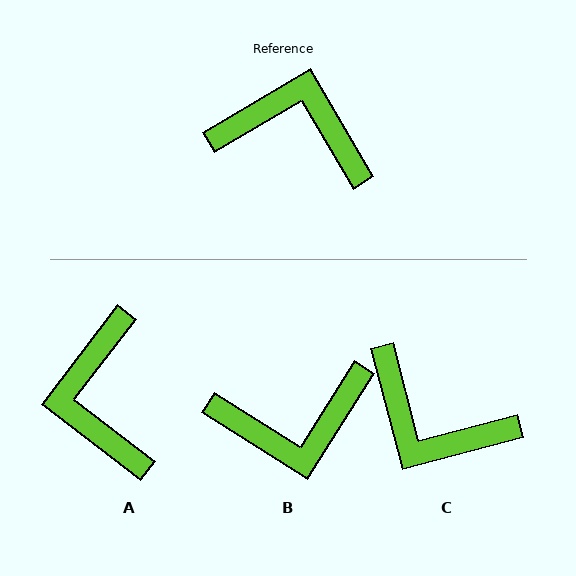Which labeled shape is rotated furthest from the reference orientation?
C, about 164 degrees away.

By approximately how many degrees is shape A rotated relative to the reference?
Approximately 112 degrees counter-clockwise.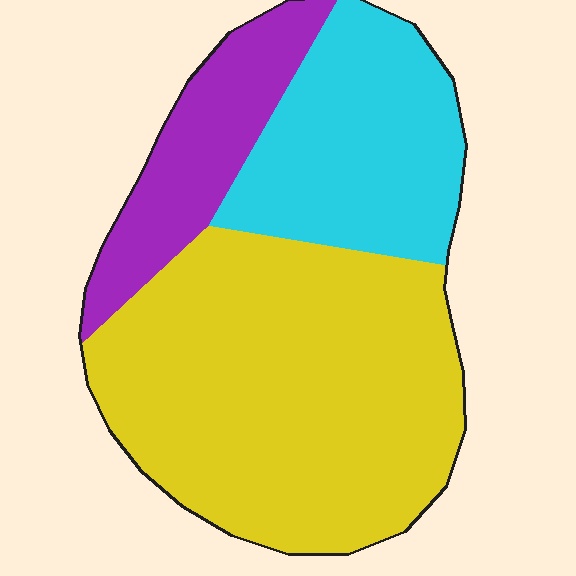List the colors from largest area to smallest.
From largest to smallest: yellow, cyan, purple.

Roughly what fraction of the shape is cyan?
Cyan takes up about one quarter (1/4) of the shape.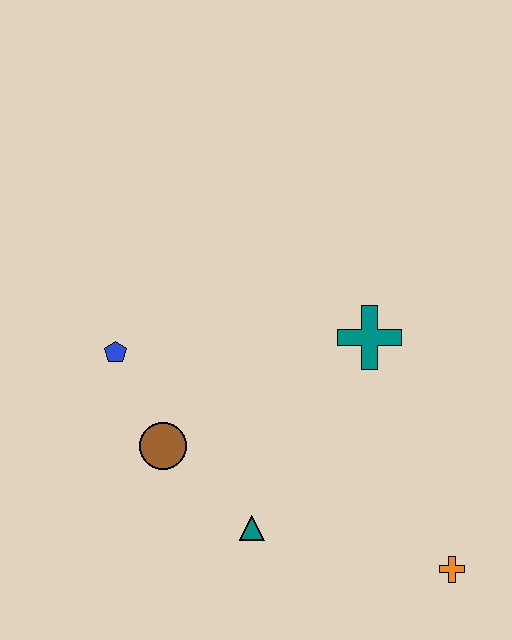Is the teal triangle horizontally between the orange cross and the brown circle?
Yes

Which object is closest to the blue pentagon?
The brown circle is closest to the blue pentagon.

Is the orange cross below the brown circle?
Yes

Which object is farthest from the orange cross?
The blue pentagon is farthest from the orange cross.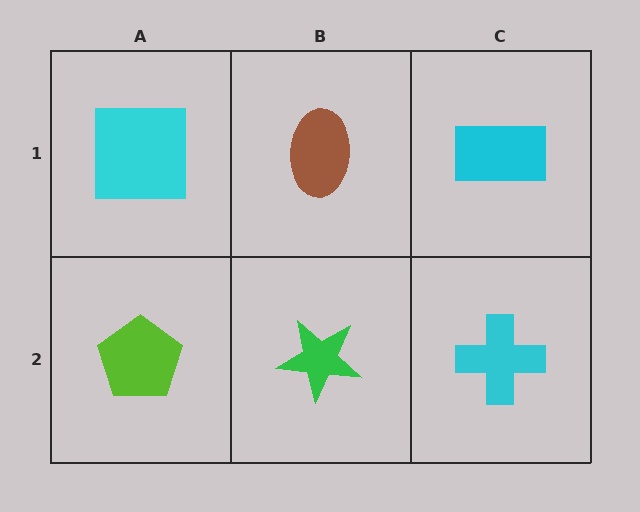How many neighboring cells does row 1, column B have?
3.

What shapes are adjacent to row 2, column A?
A cyan square (row 1, column A), a green star (row 2, column B).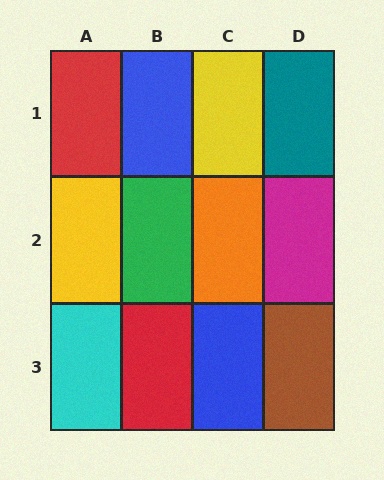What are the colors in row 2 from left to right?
Yellow, green, orange, magenta.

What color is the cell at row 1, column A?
Red.